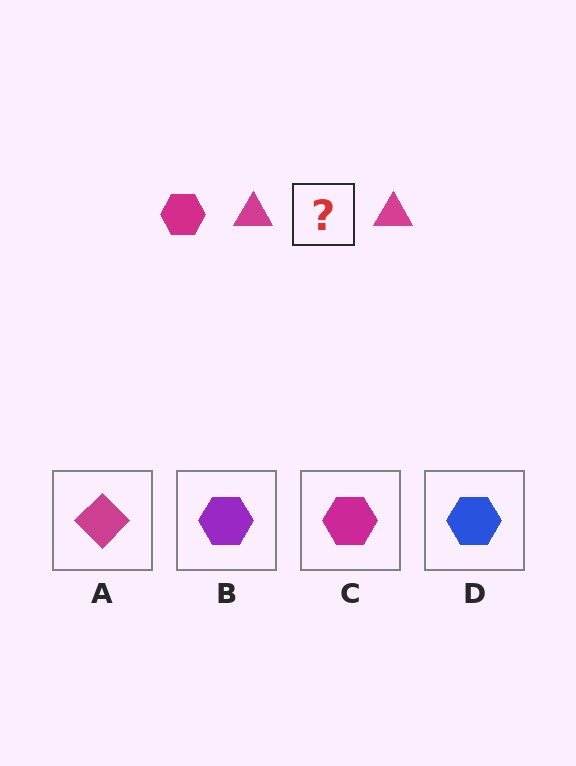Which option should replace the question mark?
Option C.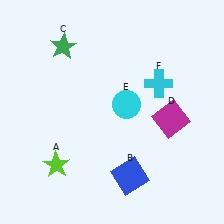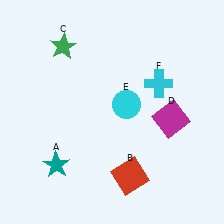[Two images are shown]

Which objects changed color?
A changed from lime to teal. B changed from blue to red.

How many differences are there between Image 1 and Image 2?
There are 2 differences between the two images.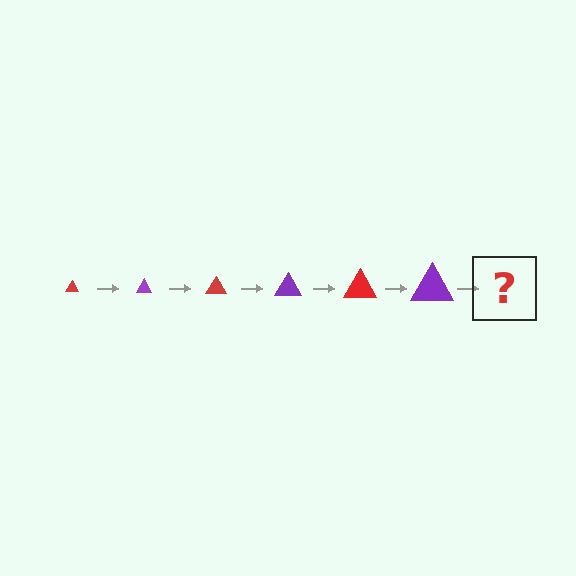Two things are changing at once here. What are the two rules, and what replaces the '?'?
The two rules are that the triangle grows larger each step and the color cycles through red and purple. The '?' should be a red triangle, larger than the previous one.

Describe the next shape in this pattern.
It should be a red triangle, larger than the previous one.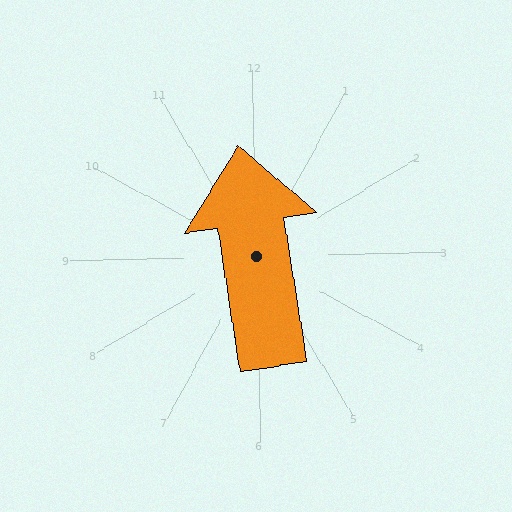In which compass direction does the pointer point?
North.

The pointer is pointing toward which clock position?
Roughly 12 o'clock.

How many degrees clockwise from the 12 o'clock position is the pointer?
Approximately 352 degrees.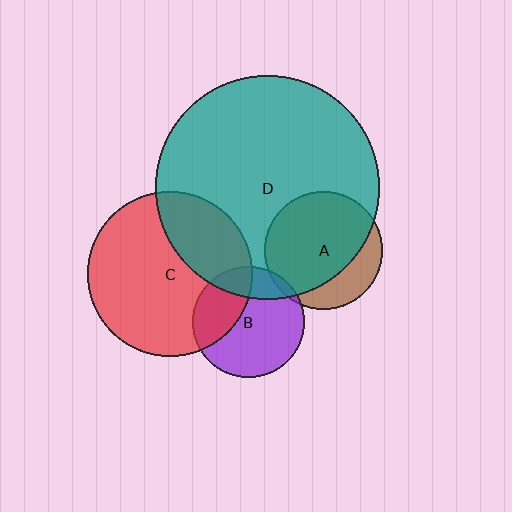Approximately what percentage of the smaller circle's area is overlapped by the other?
Approximately 35%.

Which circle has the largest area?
Circle D (teal).